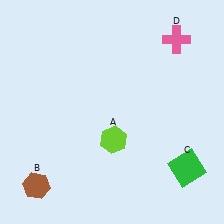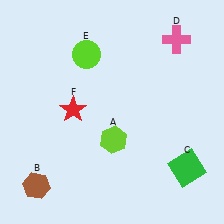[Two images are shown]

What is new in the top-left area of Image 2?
A red star (F) was added in the top-left area of Image 2.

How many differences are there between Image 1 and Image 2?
There are 2 differences between the two images.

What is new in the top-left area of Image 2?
A lime circle (E) was added in the top-left area of Image 2.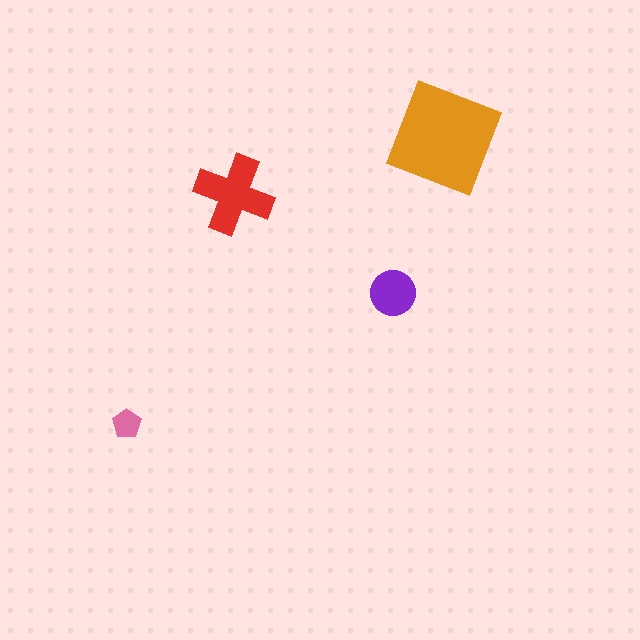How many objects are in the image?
There are 4 objects in the image.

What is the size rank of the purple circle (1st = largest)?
3rd.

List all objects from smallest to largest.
The pink pentagon, the purple circle, the red cross, the orange diamond.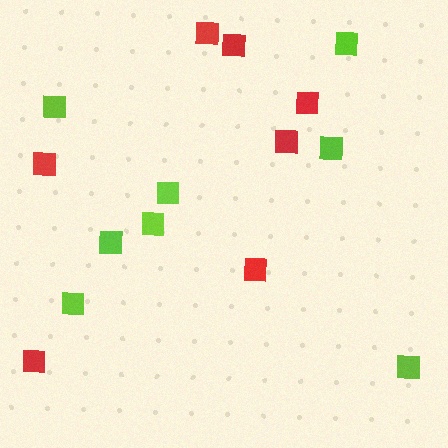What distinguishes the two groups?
There are 2 groups: one group of red squares (7) and one group of lime squares (8).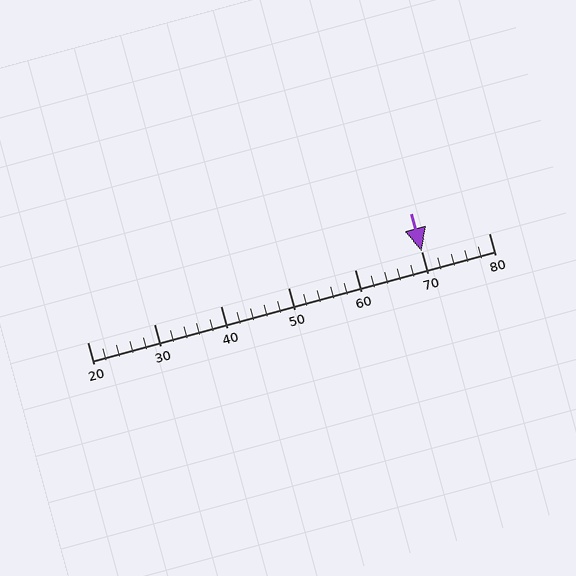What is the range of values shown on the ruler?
The ruler shows values from 20 to 80.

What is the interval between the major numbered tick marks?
The major tick marks are spaced 10 units apart.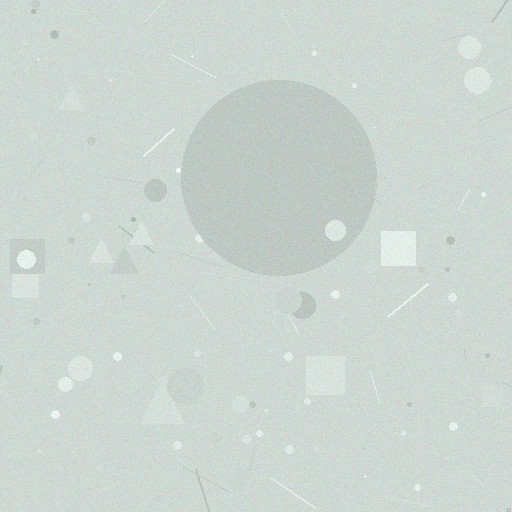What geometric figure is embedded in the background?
A circle is embedded in the background.